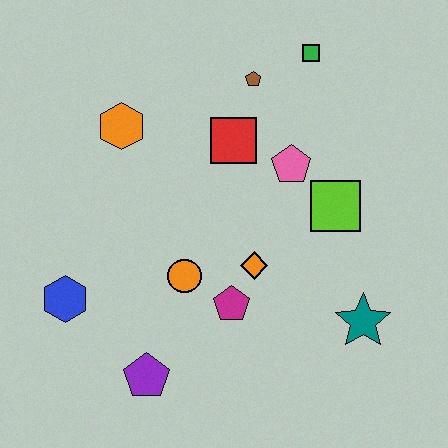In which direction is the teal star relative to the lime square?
The teal star is below the lime square.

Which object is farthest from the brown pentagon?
The purple pentagon is farthest from the brown pentagon.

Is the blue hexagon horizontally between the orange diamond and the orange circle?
No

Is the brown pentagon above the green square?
No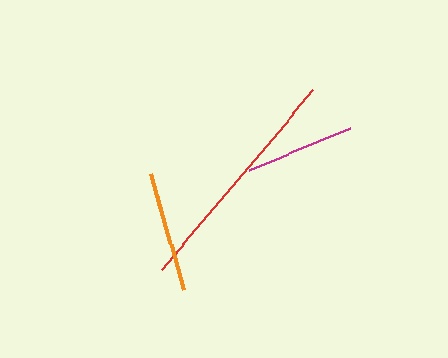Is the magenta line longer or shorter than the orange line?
The orange line is longer than the magenta line.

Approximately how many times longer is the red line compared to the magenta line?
The red line is approximately 2.2 times the length of the magenta line.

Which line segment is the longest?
The red line is the longest at approximately 235 pixels.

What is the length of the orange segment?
The orange segment is approximately 122 pixels long.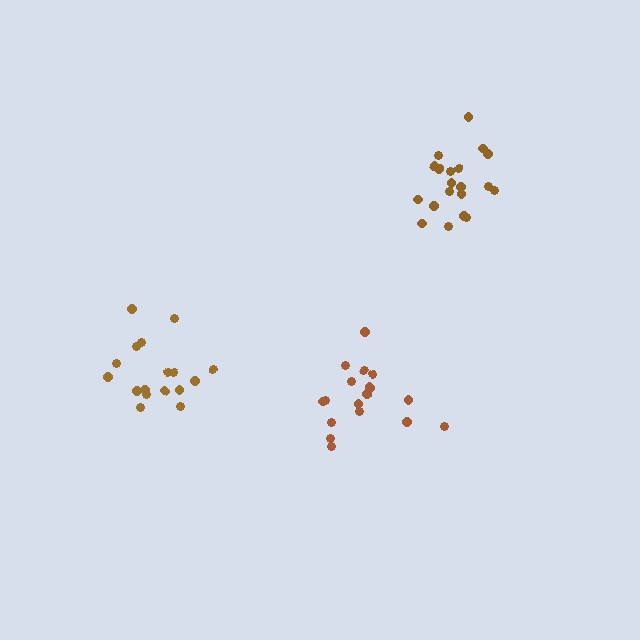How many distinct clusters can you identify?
There are 3 distinct clusters.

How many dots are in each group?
Group 1: 17 dots, Group 2: 20 dots, Group 3: 17 dots (54 total).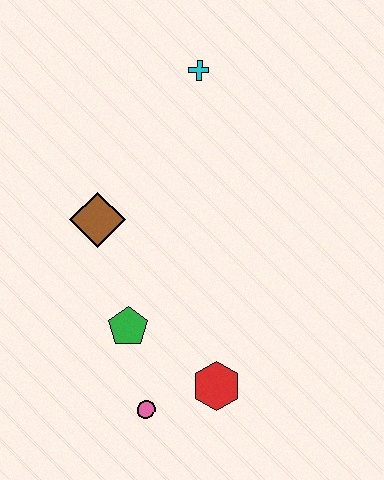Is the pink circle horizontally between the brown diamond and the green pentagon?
No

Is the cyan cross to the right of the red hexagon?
No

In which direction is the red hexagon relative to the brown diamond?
The red hexagon is below the brown diamond.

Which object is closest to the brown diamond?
The green pentagon is closest to the brown diamond.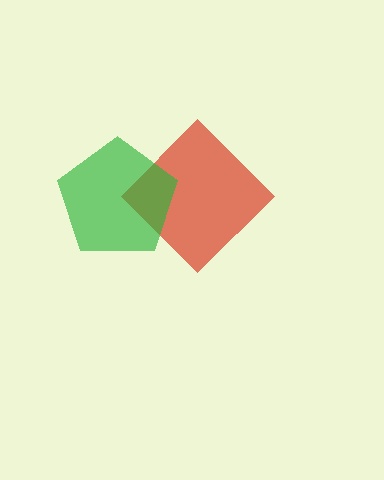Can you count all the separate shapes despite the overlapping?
Yes, there are 2 separate shapes.